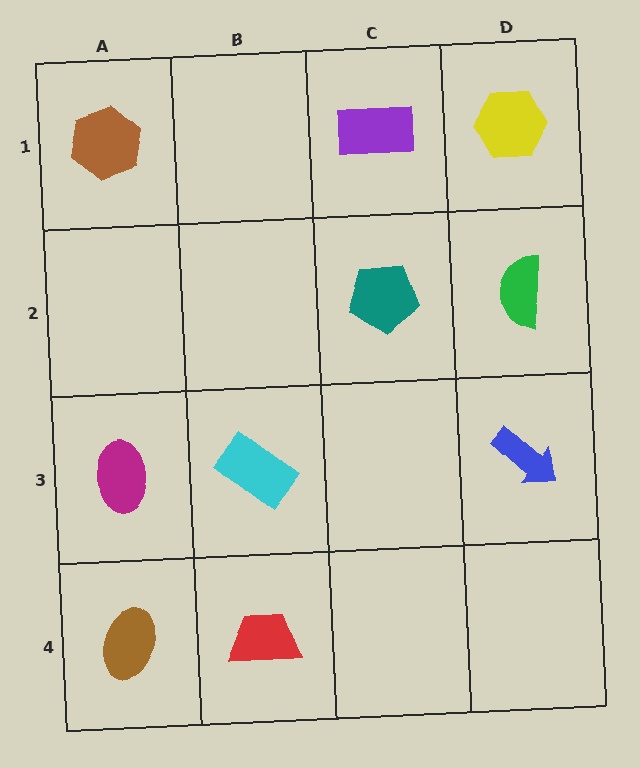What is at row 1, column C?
A purple rectangle.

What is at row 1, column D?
A yellow hexagon.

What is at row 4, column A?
A brown ellipse.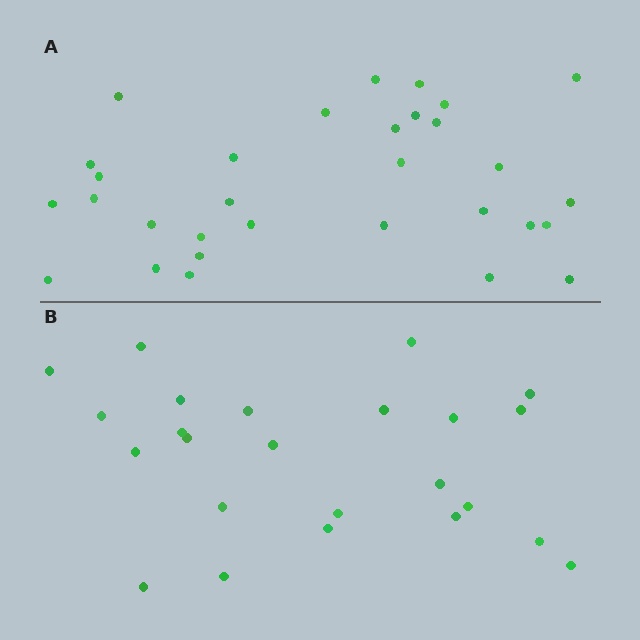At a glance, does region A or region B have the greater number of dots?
Region A (the top region) has more dots.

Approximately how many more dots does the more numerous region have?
Region A has roughly 8 or so more dots than region B.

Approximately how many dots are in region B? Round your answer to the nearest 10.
About 20 dots. (The exact count is 24, which rounds to 20.)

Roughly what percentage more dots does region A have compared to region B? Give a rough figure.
About 30% more.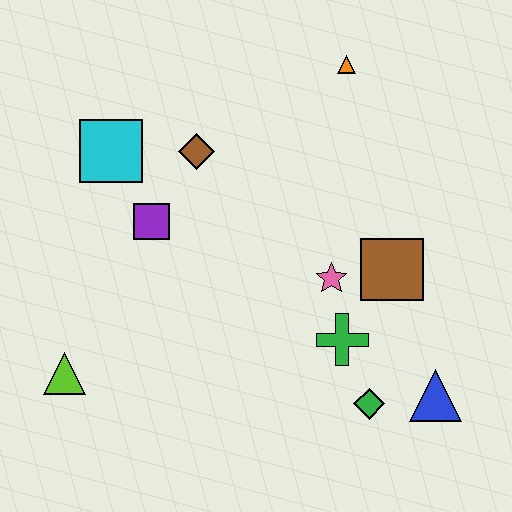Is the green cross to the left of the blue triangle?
Yes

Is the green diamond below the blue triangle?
Yes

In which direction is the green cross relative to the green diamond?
The green cross is above the green diamond.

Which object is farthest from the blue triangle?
The cyan square is farthest from the blue triangle.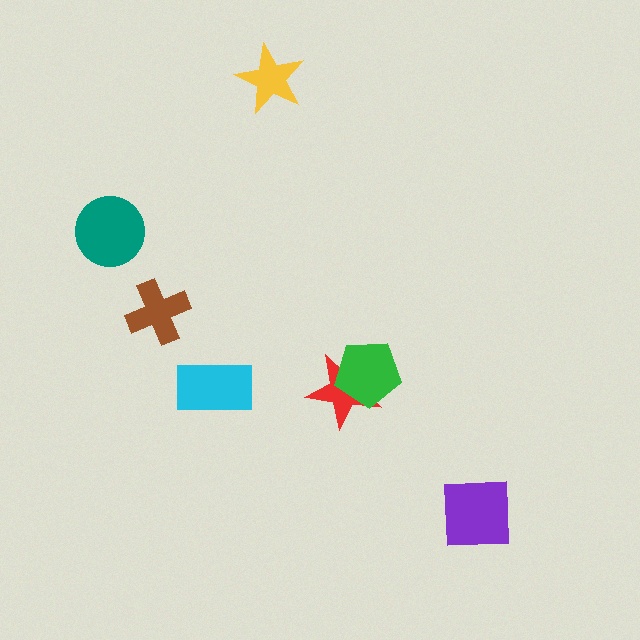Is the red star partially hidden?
Yes, it is partially covered by another shape.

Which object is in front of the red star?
The green pentagon is in front of the red star.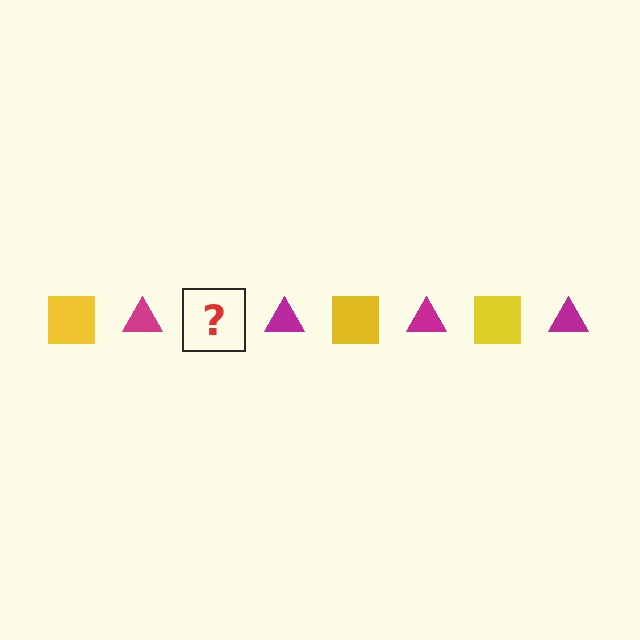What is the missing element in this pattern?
The missing element is a yellow square.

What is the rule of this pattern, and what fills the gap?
The rule is that the pattern alternates between yellow square and magenta triangle. The gap should be filled with a yellow square.